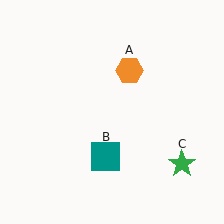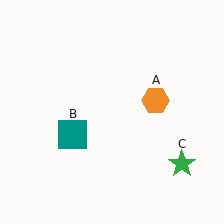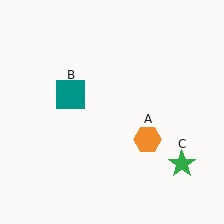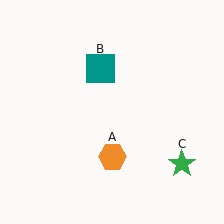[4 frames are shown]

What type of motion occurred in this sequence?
The orange hexagon (object A), teal square (object B) rotated clockwise around the center of the scene.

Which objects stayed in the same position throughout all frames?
Green star (object C) remained stationary.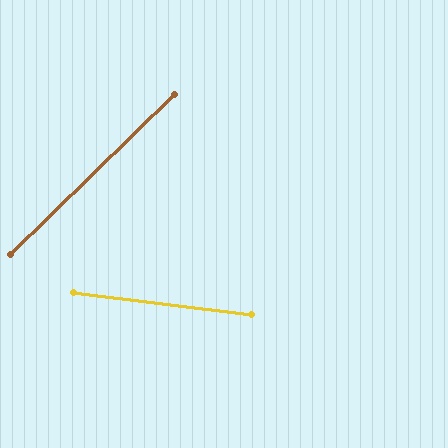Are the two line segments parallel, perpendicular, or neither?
Neither parallel nor perpendicular — they differ by about 51°.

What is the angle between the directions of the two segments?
Approximately 51 degrees.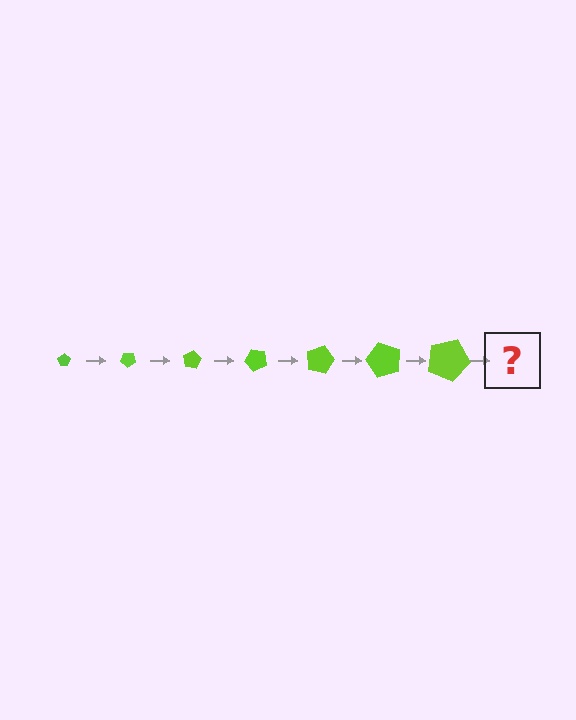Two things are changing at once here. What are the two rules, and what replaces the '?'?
The two rules are that the pentagon grows larger each step and it rotates 40 degrees each step. The '?' should be a pentagon, larger than the previous one and rotated 280 degrees from the start.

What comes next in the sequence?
The next element should be a pentagon, larger than the previous one and rotated 280 degrees from the start.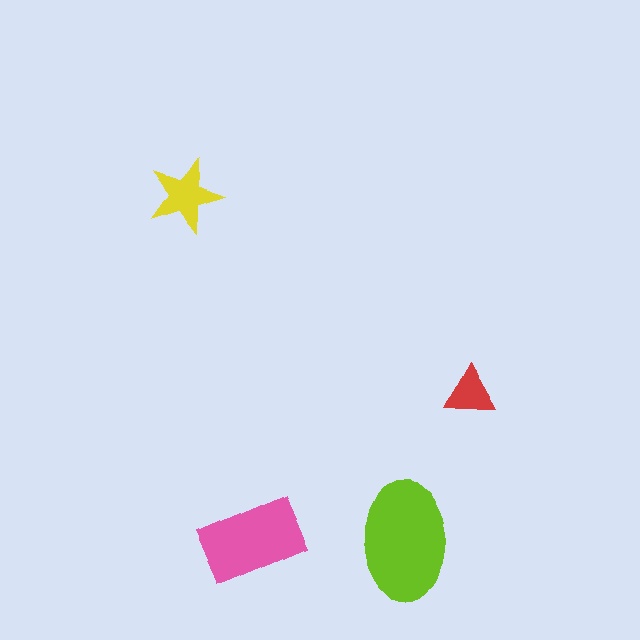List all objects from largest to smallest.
The lime ellipse, the pink rectangle, the yellow star, the red triangle.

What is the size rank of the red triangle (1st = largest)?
4th.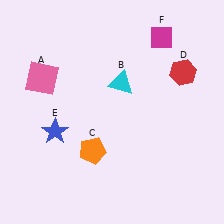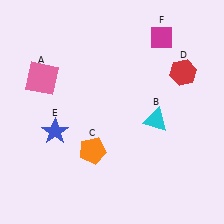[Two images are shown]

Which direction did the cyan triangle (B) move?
The cyan triangle (B) moved down.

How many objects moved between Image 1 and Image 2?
1 object moved between the two images.